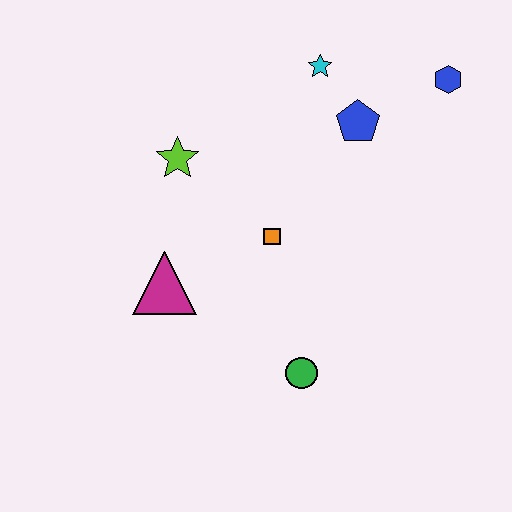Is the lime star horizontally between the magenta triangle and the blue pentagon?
Yes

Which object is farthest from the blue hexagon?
The magenta triangle is farthest from the blue hexagon.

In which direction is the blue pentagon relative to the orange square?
The blue pentagon is above the orange square.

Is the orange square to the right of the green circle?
No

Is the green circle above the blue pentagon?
No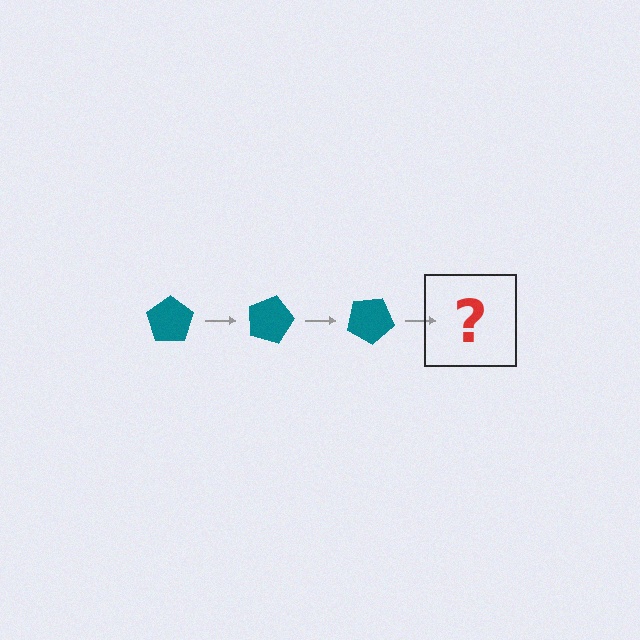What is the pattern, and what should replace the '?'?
The pattern is that the pentagon rotates 15 degrees each step. The '?' should be a teal pentagon rotated 45 degrees.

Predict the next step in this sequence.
The next step is a teal pentagon rotated 45 degrees.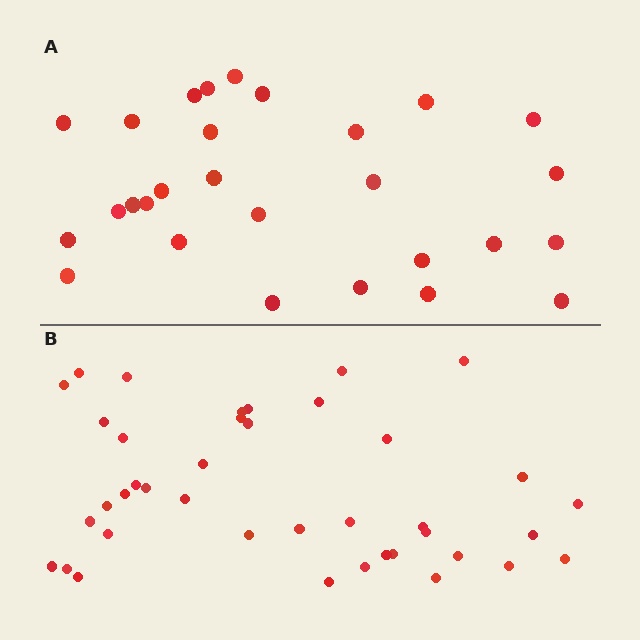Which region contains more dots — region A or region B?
Region B (the bottom region) has more dots.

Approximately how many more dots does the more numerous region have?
Region B has roughly 12 or so more dots than region A.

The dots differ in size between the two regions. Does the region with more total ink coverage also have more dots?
No. Region A has more total ink coverage because its dots are larger, but region B actually contains more individual dots. Total area can be misleading — the number of items is what matters here.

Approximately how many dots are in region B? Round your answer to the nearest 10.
About 40 dots.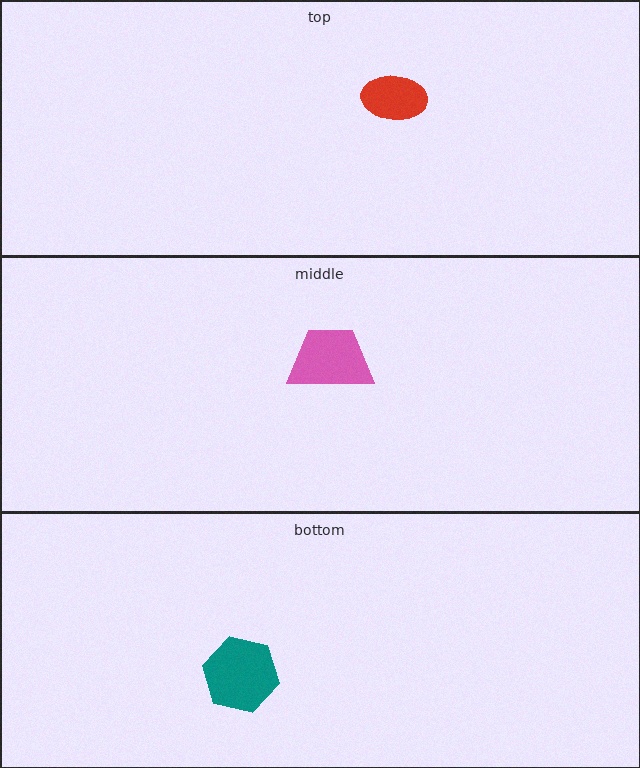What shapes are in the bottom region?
The teal hexagon.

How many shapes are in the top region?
1.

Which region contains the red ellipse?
The top region.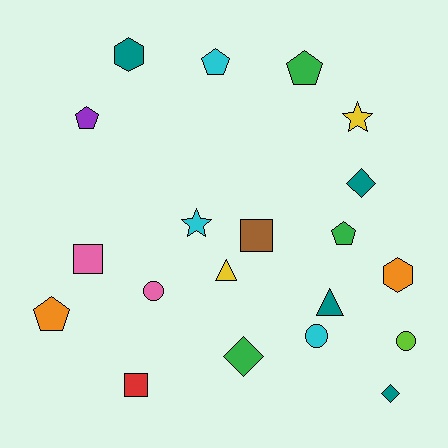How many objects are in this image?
There are 20 objects.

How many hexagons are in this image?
There are 2 hexagons.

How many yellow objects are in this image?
There are 2 yellow objects.